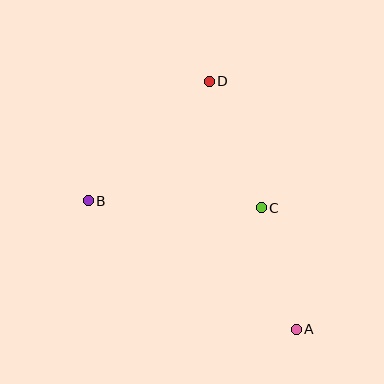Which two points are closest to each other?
Points A and C are closest to each other.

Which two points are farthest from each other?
Points A and D are farthest from each other.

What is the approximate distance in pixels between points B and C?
The distance between B and C is approximately 173 pixels.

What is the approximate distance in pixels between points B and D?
The distance between B and D is approximately 170 pixels.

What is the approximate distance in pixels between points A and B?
The distance between A and B is approximately 245 pixels.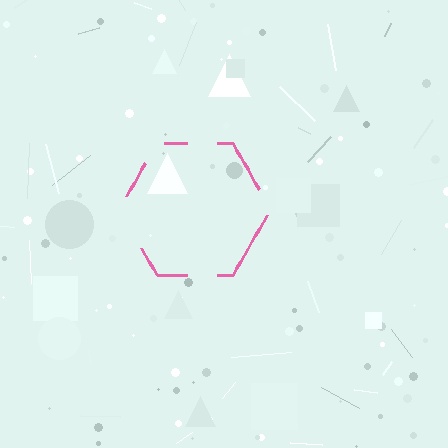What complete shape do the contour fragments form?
The contour fragments form a hexagon.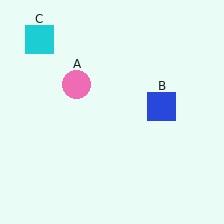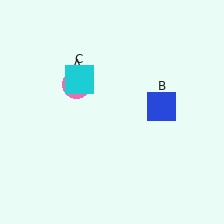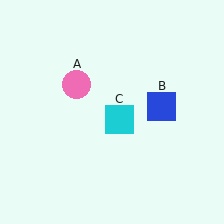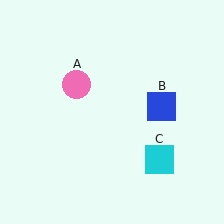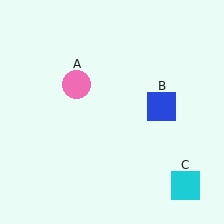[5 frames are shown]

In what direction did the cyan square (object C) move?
The cyan square (object C) moved down and to the right.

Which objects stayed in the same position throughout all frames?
Pink circle (object A) and blue square (object B) remained stationary.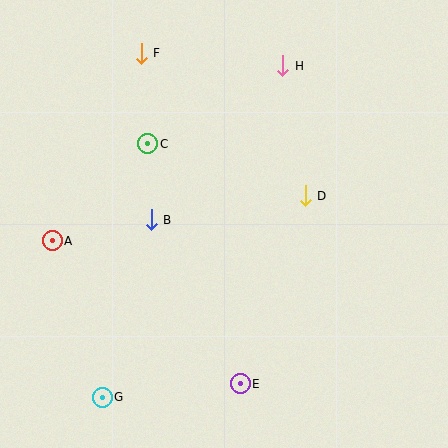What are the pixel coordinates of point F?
Point F is at (141, 53).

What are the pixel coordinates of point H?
Point H is at (283, 66).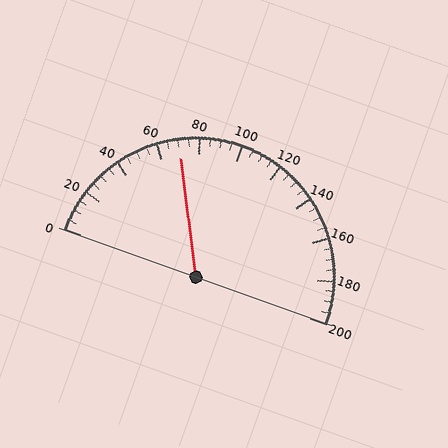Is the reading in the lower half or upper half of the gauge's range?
The reading is in the lower half of the range (0 to 200).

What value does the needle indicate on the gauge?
The needle indicates approximately 70.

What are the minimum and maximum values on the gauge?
The gauge ranges from 0 to 200.